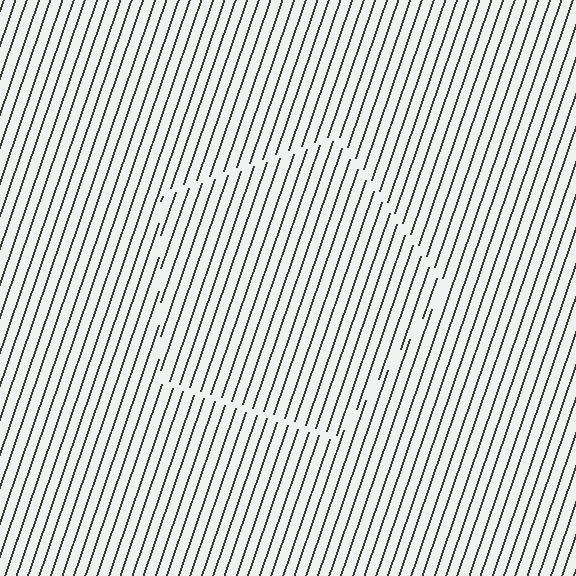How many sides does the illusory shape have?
5 sides — the line-ends trace a pentagon.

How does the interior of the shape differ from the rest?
The interior of the shape contains the same grating, shifted by half a period — the contour is defined by the phase discontinuity where line-ends from the inner and outer gratings abut.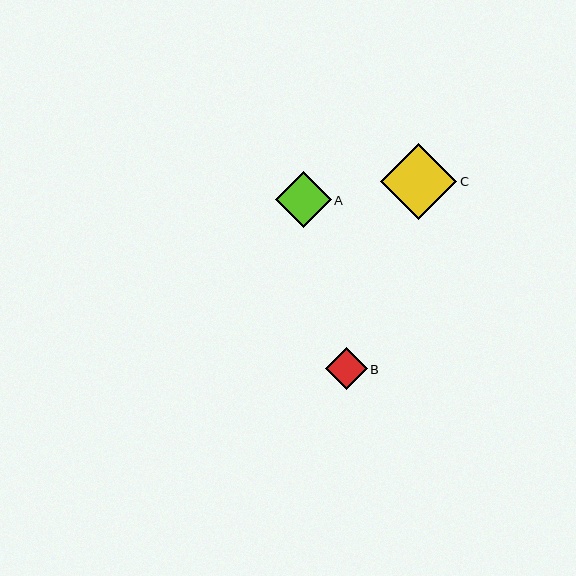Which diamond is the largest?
Diamond C is the largest with a size of approximately 76 pixels.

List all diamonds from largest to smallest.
From largest to smallest: C, A, B.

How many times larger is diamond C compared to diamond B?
Diamond C is approximately 1.8 times the size of diamond B.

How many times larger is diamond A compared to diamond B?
Diamond A is approximately 1.3 times the size of diamond B.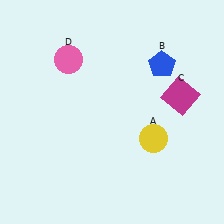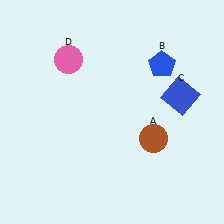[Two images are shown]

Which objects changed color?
A changed from yellow to brown. C changed from magenta to blue.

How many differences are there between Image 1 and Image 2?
There are 2 differences between the two images.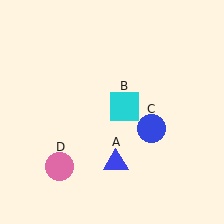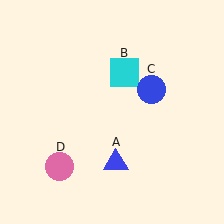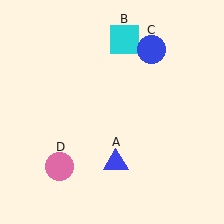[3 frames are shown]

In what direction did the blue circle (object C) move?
The blue circle (object C) moved up.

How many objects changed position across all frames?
2 objects changed position: cyan square (object B), blue circle (object C).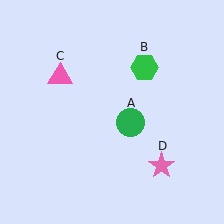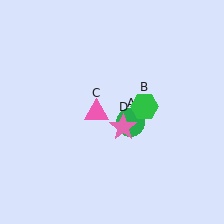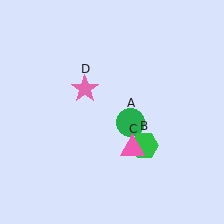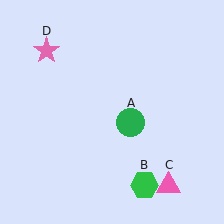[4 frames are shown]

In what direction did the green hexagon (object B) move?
The green hexagon (object B) moved down.